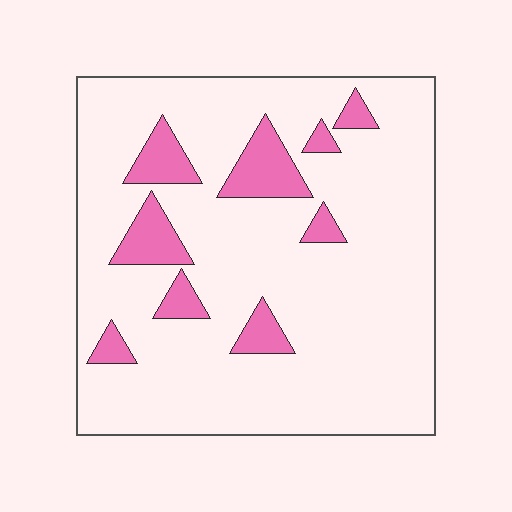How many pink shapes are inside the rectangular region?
9.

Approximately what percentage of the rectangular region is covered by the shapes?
Approximately 15%.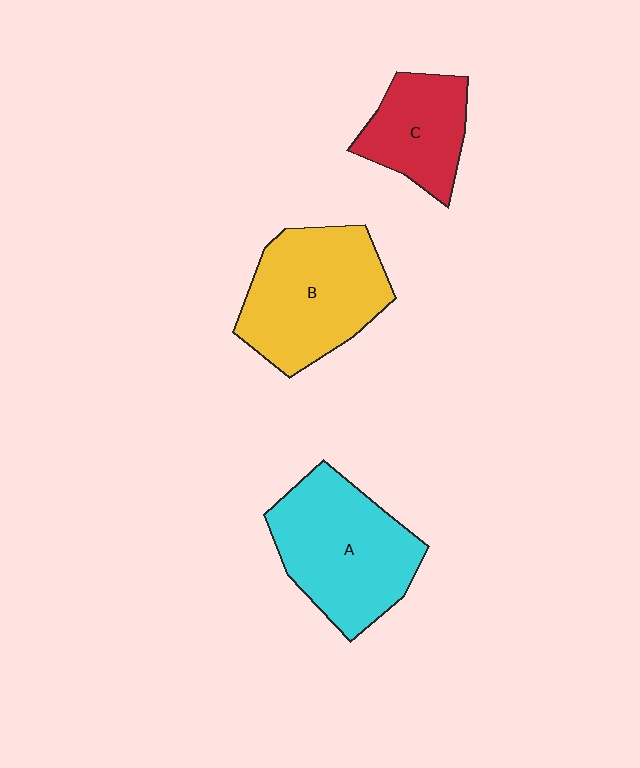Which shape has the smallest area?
Shape C (red).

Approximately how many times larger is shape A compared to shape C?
Approximately 1.6 times.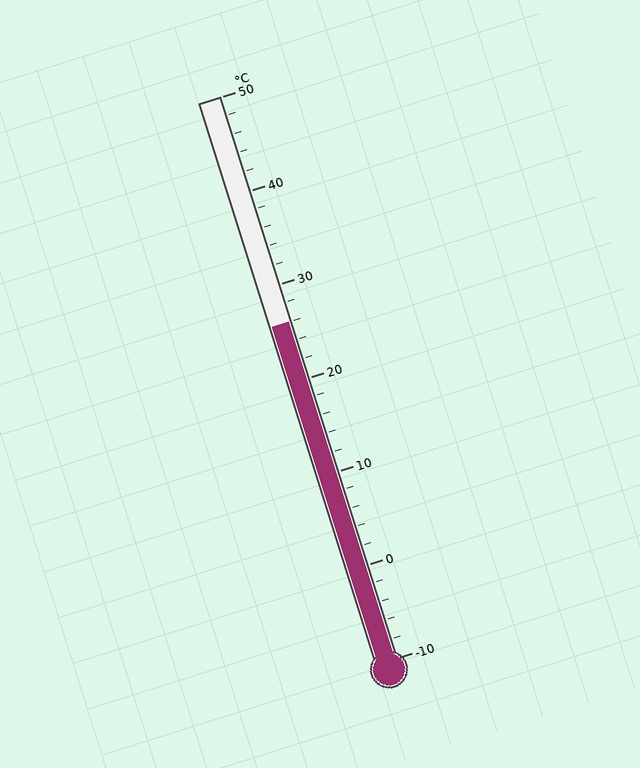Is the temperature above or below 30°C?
The temperature is below 30°C.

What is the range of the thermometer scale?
The thermometer scale ranges from -10°C to 50°C.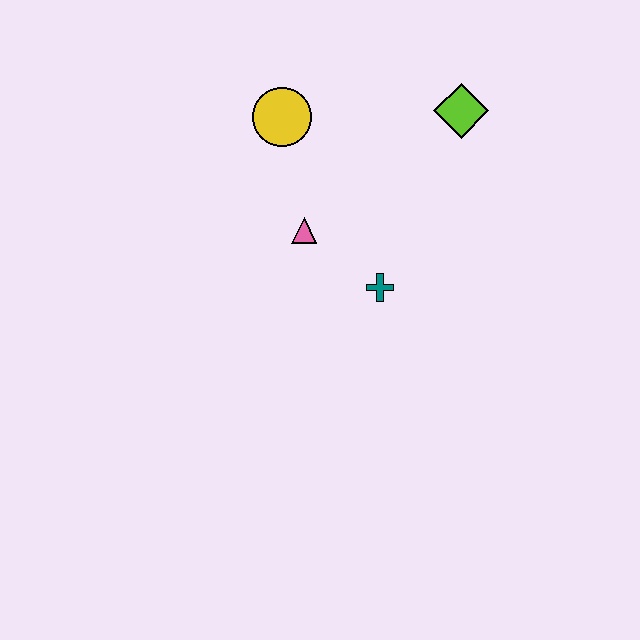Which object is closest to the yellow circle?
The pink triangle is closest to the yellow circle.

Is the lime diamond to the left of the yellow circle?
No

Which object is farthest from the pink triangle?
The lime diamond is farthest from the pink triangle.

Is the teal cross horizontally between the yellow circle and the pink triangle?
No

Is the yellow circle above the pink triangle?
Yes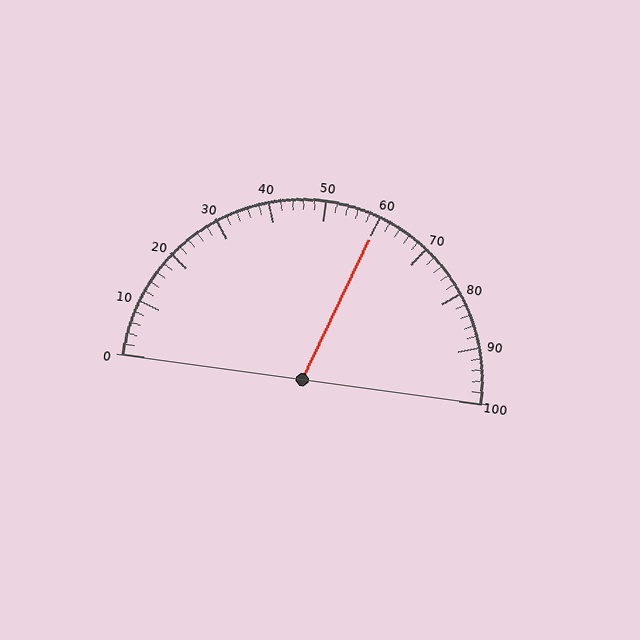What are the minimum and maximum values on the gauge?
The gauge ranges from 0 to 100.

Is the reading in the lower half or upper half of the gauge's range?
The reading is in the upper half of the range (0 to 100).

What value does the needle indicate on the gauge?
The needle indicates approximately 60.